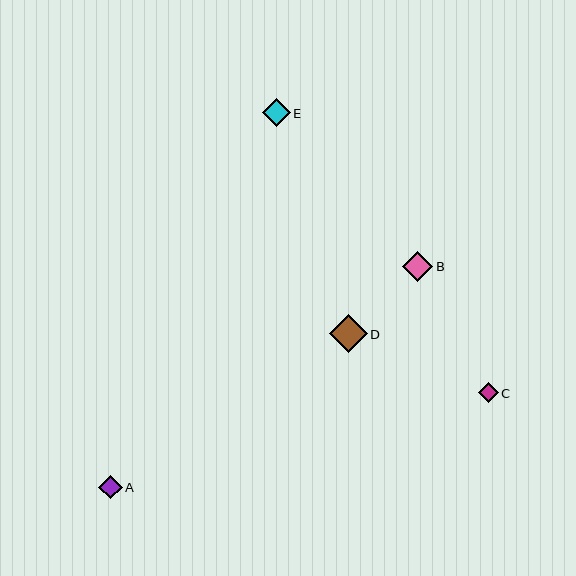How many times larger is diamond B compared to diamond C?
Diamond B is approximately 1.5 times the size of diamond C.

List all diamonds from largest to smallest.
From largest to smallest: D, B, E, A, C.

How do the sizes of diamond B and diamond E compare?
Diamond B and diamond E are approximately the same size.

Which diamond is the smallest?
Diamond C is the smallest with a size of approximately 20 pixels.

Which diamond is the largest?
Diamond D is the largest with a size of approximately 38 pixels.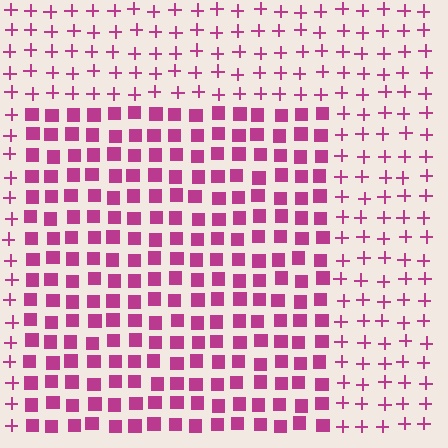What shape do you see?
I see a rectangle.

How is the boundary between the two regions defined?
The boundary is defined by a change in element shape: squares inside vs. plus signs outside. All elements share the same color and spacing.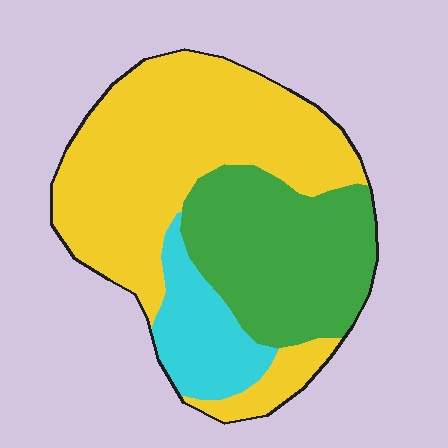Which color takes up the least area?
Cyan, at roughly 15%.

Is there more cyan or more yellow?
Yellow.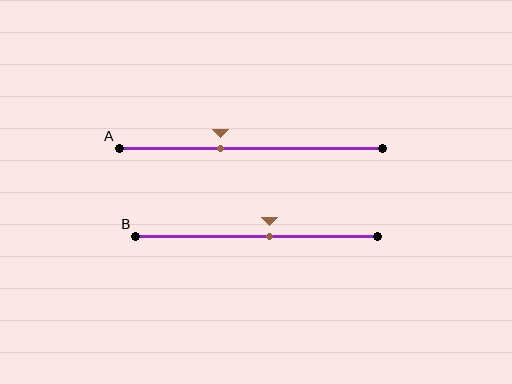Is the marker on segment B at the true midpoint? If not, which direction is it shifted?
No, the marker on segment B is shifted to the right by about 5% of the segment length.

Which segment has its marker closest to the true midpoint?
Segment B has its marker closest to the true midpoint.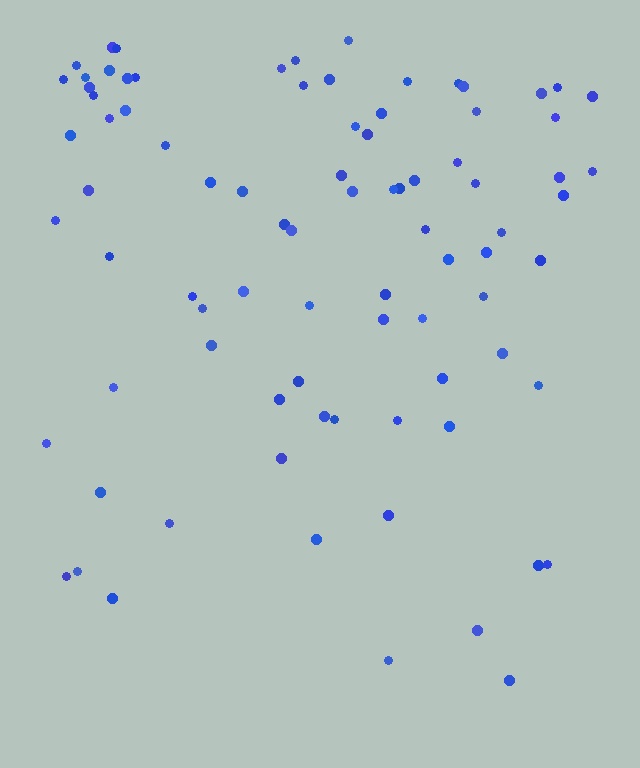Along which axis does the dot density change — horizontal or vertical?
Vertical.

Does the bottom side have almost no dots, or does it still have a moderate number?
Still a moderate number, just noticeably fewer than the top.